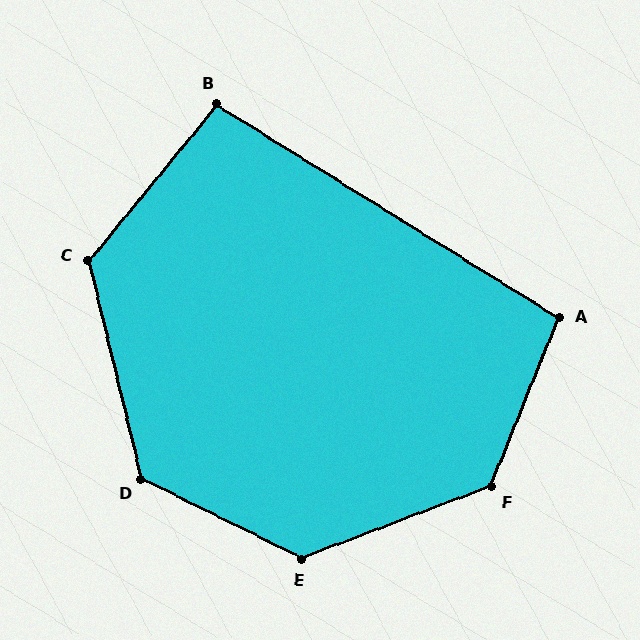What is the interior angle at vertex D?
Approximately 130 degrees (obtuse).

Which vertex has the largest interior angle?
E, at approximately 133 degrees.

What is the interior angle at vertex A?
Approximately 100 degrees (obtuse).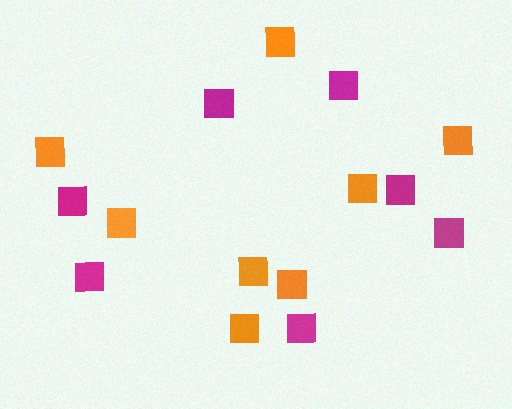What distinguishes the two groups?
There are 2 groups: one group of orange squares (8) and one group of magenta squares (7).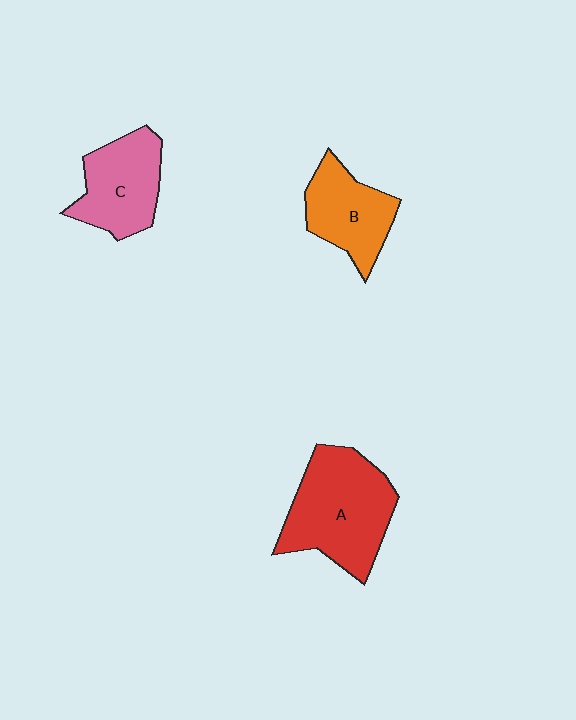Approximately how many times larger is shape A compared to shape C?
Approximately 1.4 times.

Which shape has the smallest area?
Shape B (orange).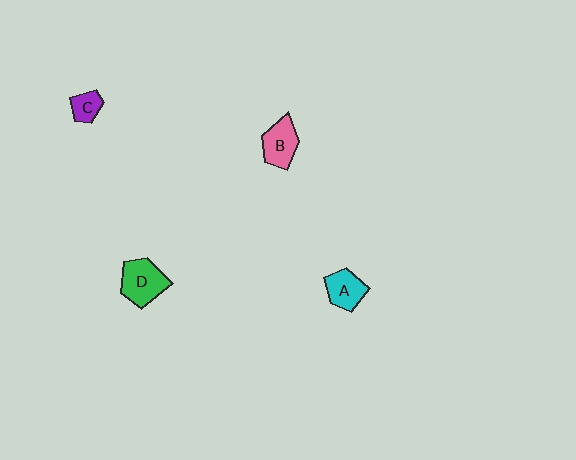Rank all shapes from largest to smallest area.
From largest to smallest: D (green), B (pink), A (cyan), C (purple).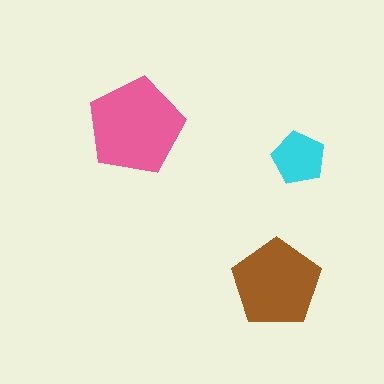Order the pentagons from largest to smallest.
the pink one, the brown one, the cyan one.